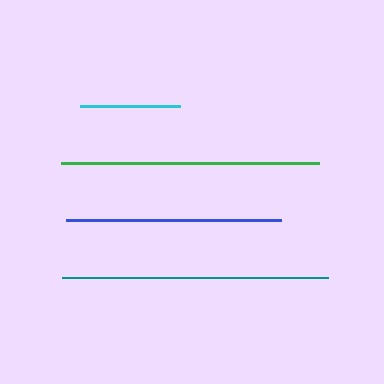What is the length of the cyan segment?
The cyan segment is approximately 100 pixels long.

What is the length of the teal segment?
The teal segment is approximately 267 pixels long.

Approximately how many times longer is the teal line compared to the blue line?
The teal line is approximately 1.2 times the length of the blue line.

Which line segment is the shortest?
The cyan line is the shortest at approximately 100 pixels.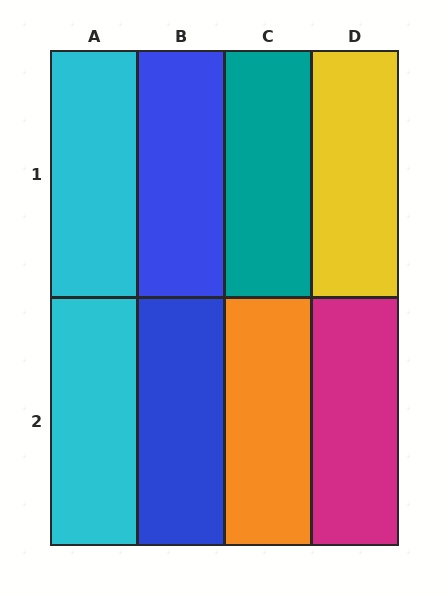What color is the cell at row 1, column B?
Blue.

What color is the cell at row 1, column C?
Teal.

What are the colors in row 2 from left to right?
Cyan, blue, orange, magenta.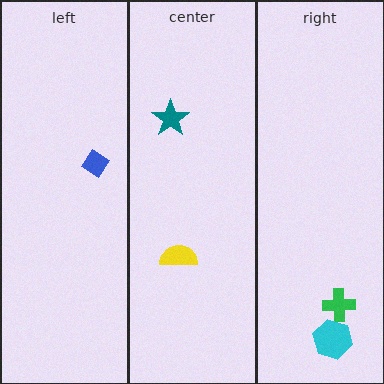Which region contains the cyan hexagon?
The right region.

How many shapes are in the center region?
2.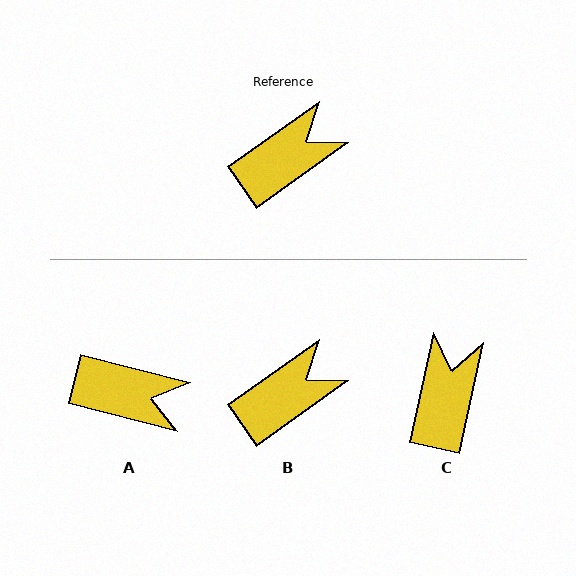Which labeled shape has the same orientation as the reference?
B.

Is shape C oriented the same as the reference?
No, it is off by about 42 degrees.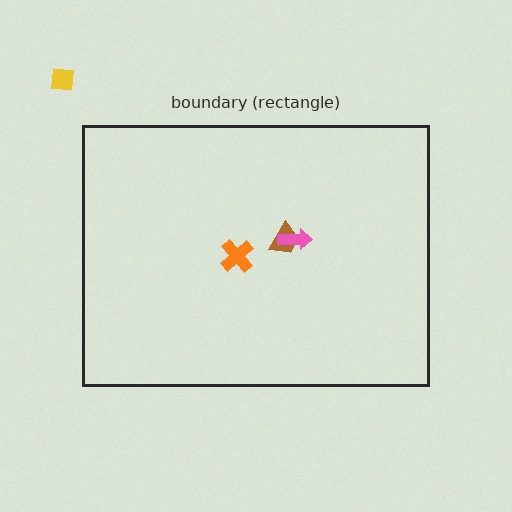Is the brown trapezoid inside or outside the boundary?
Inside.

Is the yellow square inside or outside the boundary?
Outside.